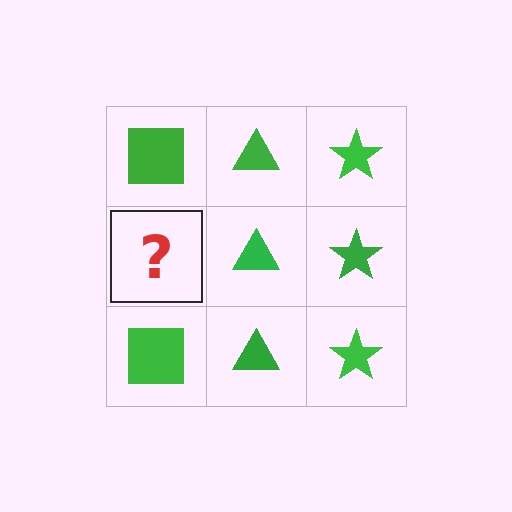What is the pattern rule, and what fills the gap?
The rule is that each column has a consistent shape. The gap should be filled with a green square.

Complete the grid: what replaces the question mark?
The question mark should be replaced with a green square.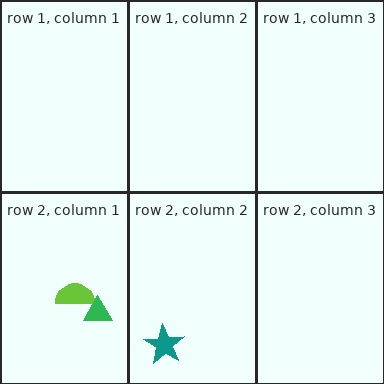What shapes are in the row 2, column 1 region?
The lime semicircle, the green triangle.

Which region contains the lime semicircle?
The row 2, column 1 region.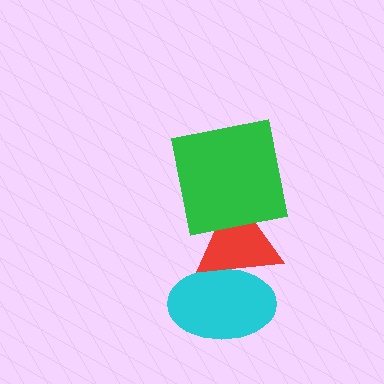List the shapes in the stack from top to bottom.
From top to bottom: the green square, the red triangle, the cyan ellipse.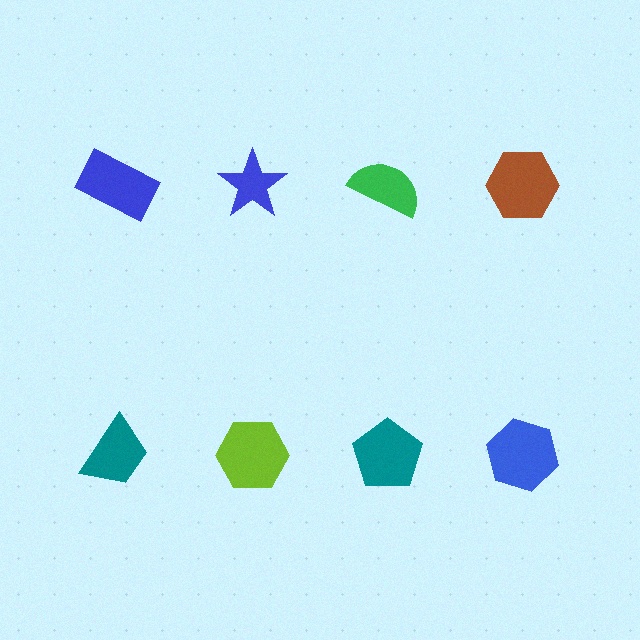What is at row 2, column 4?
A blue hexagon.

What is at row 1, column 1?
A blue rectangle.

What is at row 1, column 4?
A brown hexagon.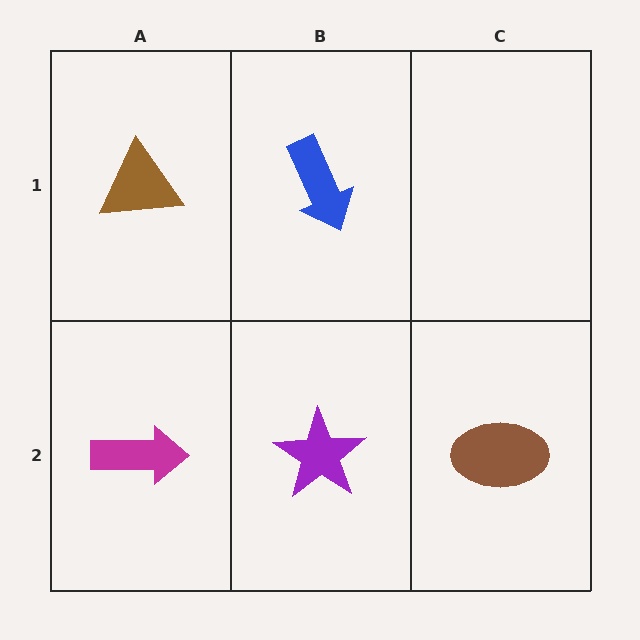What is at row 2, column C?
A brown ellipse.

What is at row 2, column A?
A magenta arrow.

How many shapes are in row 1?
2 shapes.